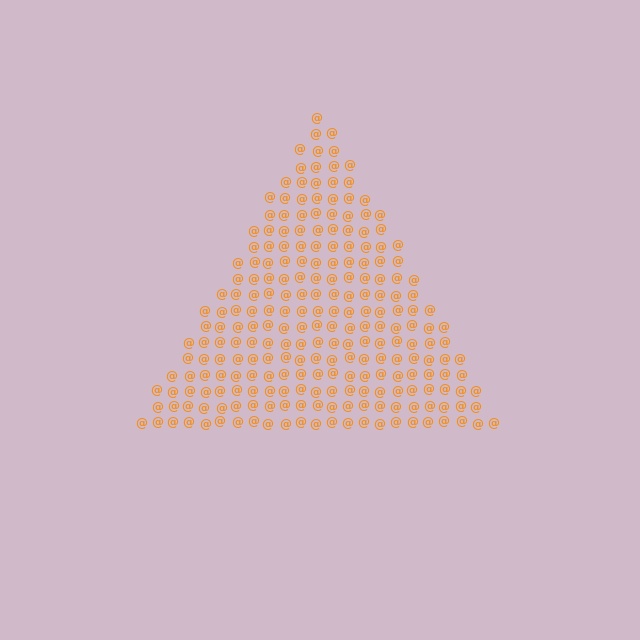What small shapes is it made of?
It is made of small at signs.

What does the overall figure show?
The overall figure shows a triangle.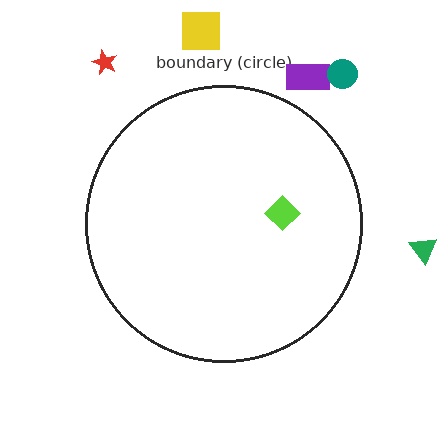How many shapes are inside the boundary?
1 inside, 5 outside.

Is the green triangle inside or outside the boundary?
Outside.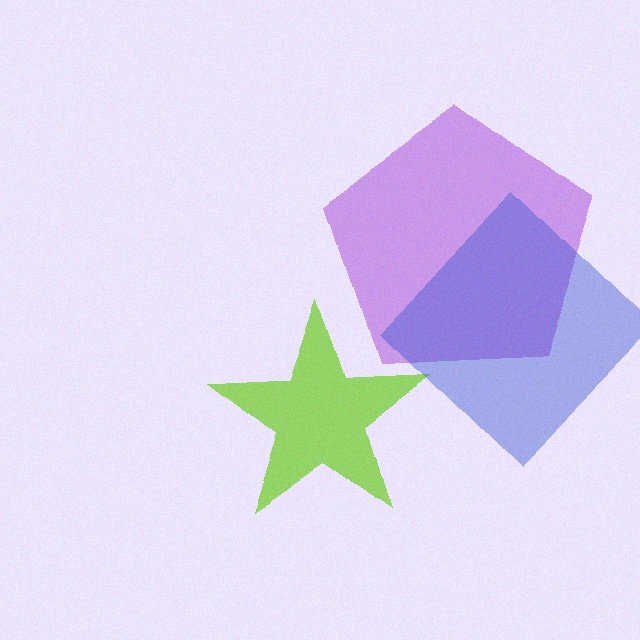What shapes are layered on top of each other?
The layered shapes are: a purple pentagon, a lime star, a blue diamond.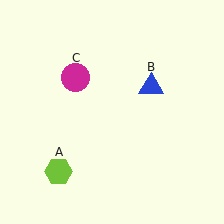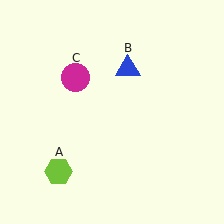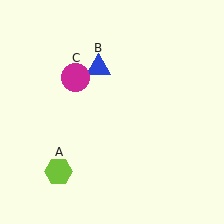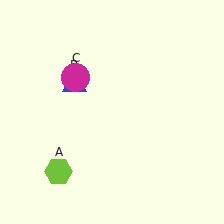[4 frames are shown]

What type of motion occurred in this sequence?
The blue triangle (object B) rotated counterclockwise around the center of the scene.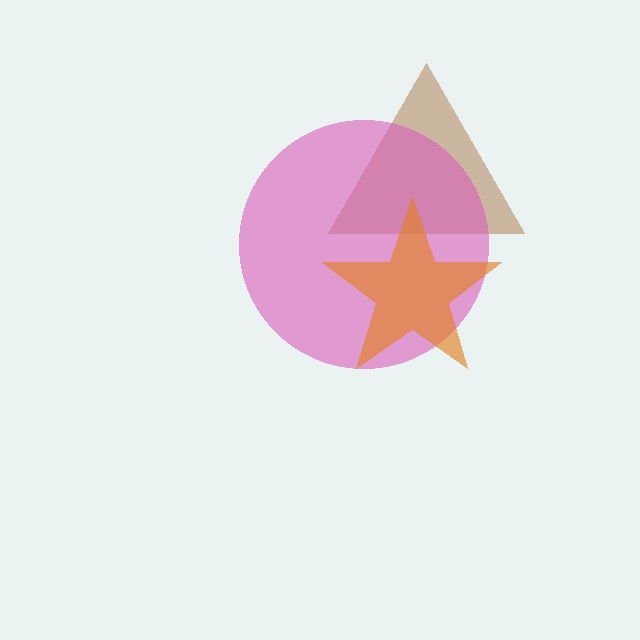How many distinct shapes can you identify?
There are 3 distinct shapes: a brown triangle, a pink circle, an orange star.